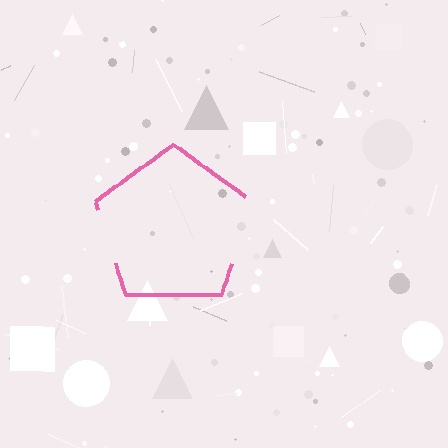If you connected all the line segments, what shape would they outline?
They would outline a pentagon.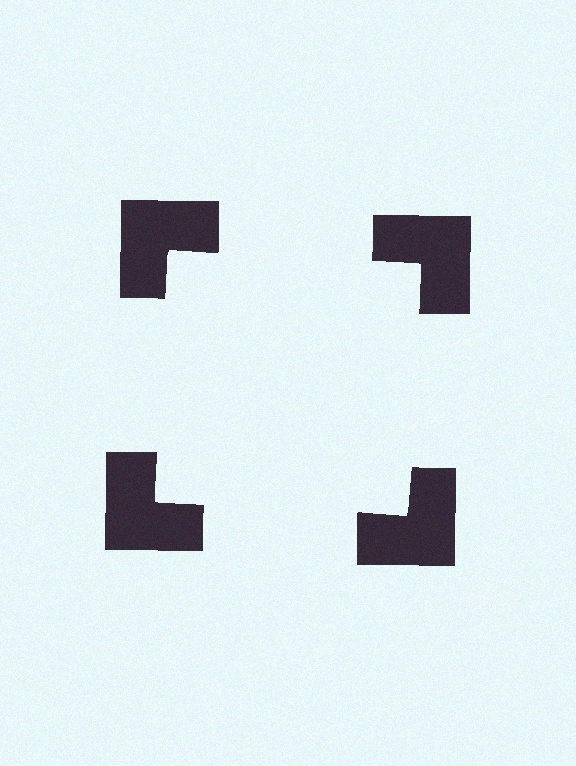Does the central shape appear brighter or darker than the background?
It typically appears slightly brighter than the background, even though no actual brightness change is drawn.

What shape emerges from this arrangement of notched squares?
An illusory square — its edges are inferred from the aligned wedge cuts in the notched squares, not physically drawn.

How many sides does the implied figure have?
4 sides.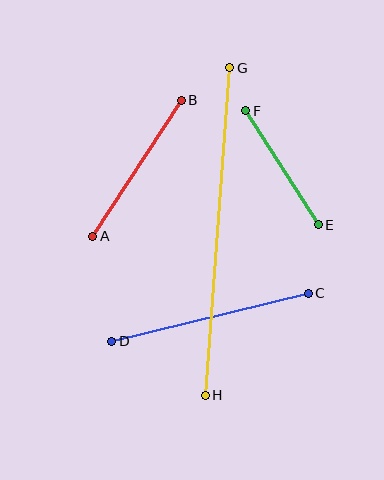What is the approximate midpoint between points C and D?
The midpoint is at approximately (210, 317) pixels.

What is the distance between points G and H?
The distance is approximately 328 pixels.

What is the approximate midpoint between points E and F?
The midpoint is at approximately (282, 168) pixels.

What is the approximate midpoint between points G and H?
The midpoint is at approximately (217, 232) pixels.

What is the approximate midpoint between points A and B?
The midpoint is at approximately (137, 168) pixels.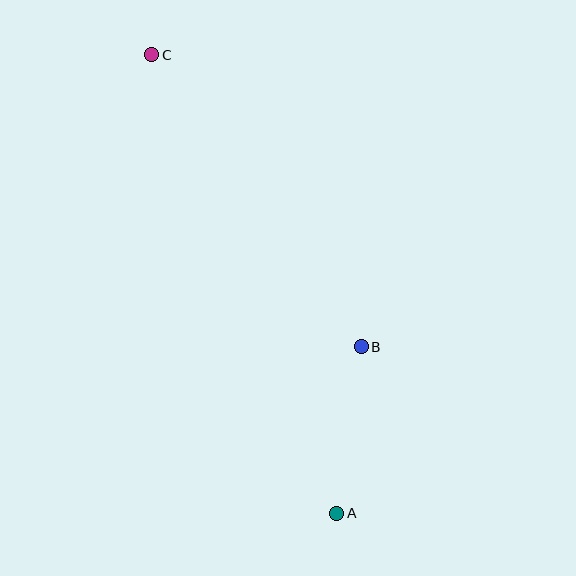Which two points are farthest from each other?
Points A and C are farthest from each other.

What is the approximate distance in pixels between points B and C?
The distance between B and C is approximately 360 pixels.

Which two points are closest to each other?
Points A and B are closest to each other.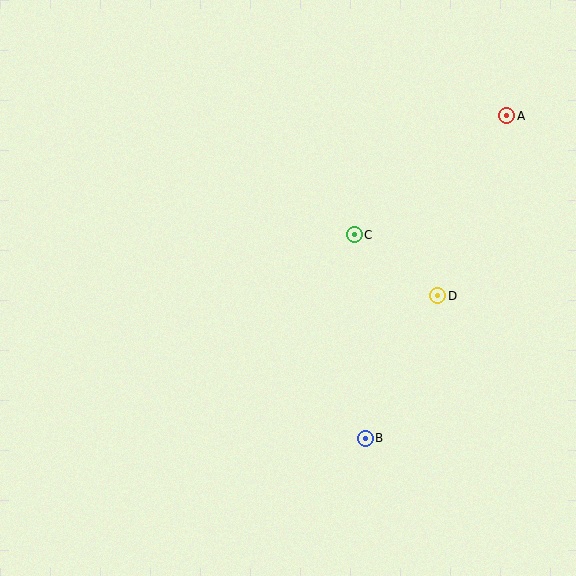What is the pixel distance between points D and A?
The distance between D and A is 193 pixels.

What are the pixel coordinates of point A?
Point A is at (507, 116).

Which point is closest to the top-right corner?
Point A is closest to the top-right corner.